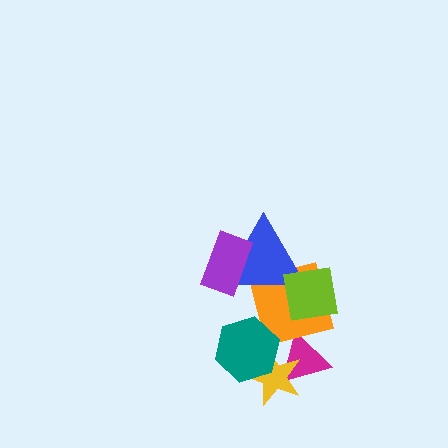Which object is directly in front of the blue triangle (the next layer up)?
The purple rectangle is directly in front of the blue triangle.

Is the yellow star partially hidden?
Yes, it is partially covered by another shape.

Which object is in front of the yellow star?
The teal hexagon is in front of the yellow star.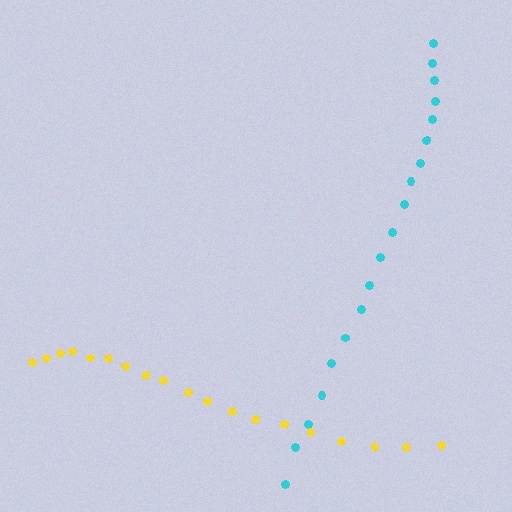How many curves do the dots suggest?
There are 2 distinct paths.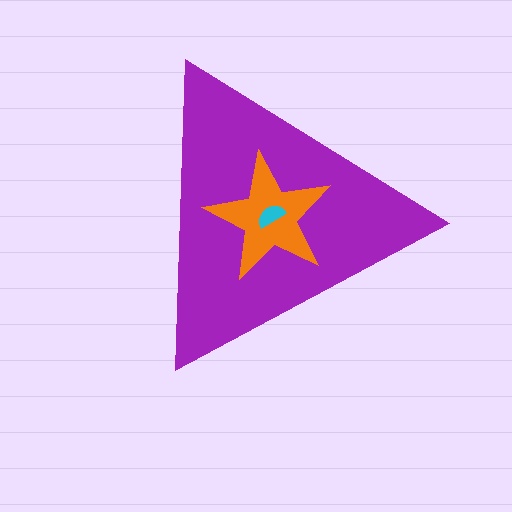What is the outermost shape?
The purple triangle.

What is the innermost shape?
The cyan semicircle.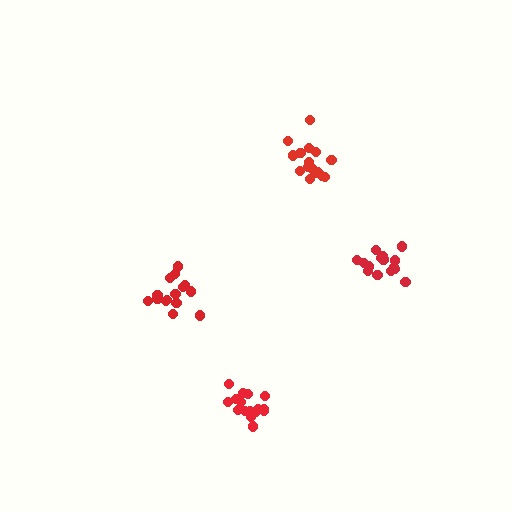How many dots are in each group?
Group 1: 16 dots, Group 2: 16 dots, Group 3: 15 dots, Group 4: 16 dots (63 total).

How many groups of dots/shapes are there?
There are 4 groups.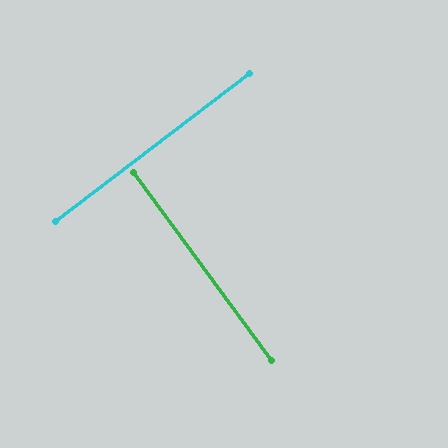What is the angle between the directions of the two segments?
Approximately 89 degrees.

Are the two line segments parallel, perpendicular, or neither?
Perpendicular — they meet at approximately 89°.